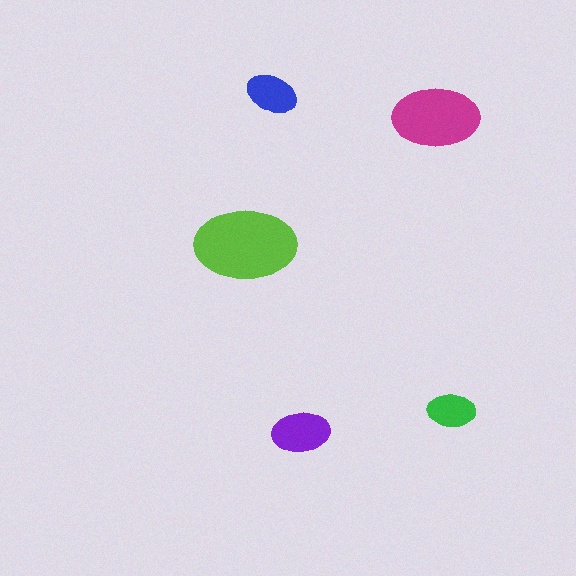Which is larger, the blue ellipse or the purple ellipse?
The purple one.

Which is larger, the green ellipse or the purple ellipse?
The purple one.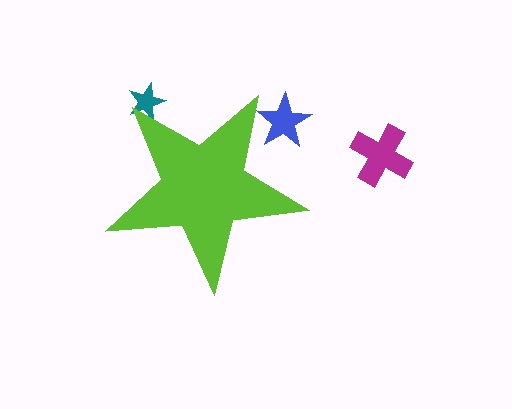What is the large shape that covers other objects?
A lime star.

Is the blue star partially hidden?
Yes, the blue star is partially hidden behind the lime star.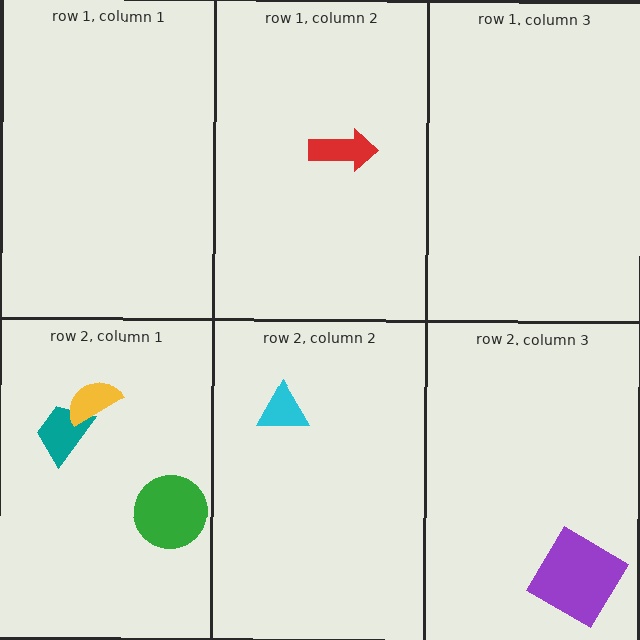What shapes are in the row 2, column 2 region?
The cyan triangle.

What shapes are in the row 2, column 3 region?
The purple diamond.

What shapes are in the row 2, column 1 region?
The teal trapezoid, the yellow semicircle, the green circle.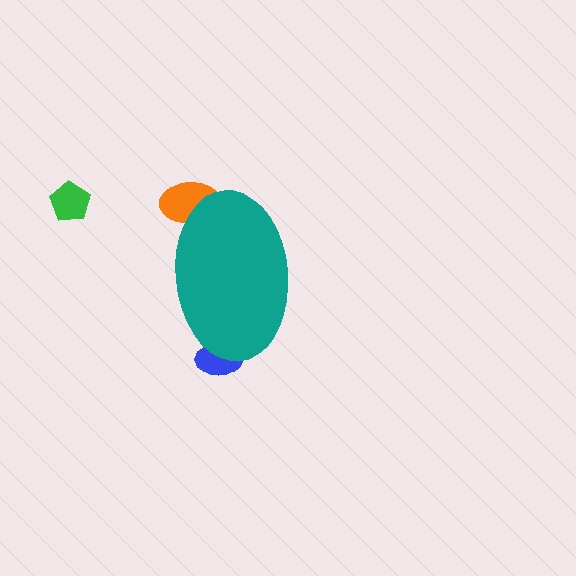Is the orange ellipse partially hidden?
Yes, the orange ellipse is partially hidden behind the teal ellipse.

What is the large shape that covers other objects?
A teal ellipse.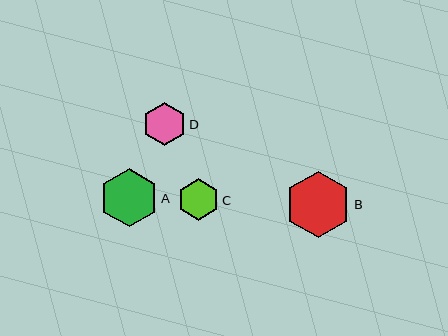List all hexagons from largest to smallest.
From largest to smallest: B, A, D, C.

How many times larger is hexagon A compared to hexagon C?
Hexagon A is approximately 1.4 times the size of hexagon C.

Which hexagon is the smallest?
Hexagon C is the smallest with a size of approximately 41 pixels.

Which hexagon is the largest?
Hexagon B is the largest with a size of approximately 66 pixels.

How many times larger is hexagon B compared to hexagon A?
Hexagon B is approximately 1.1 times the size of hexagon A.